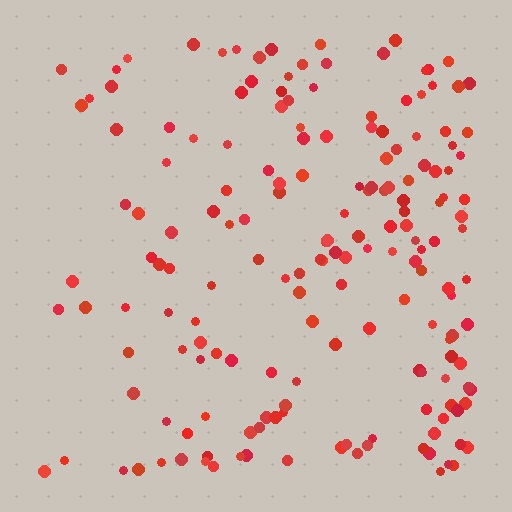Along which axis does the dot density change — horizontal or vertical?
Horizontal.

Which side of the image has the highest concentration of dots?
The right.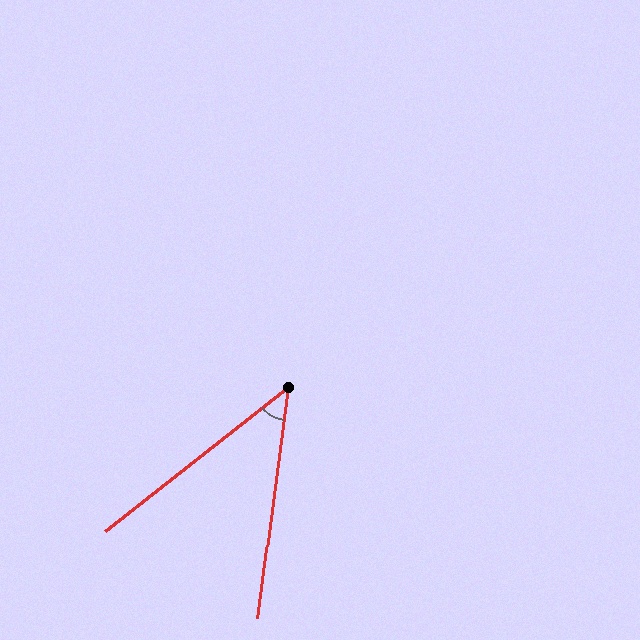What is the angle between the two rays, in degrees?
Approximately 44 degrees.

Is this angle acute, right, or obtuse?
It is acute.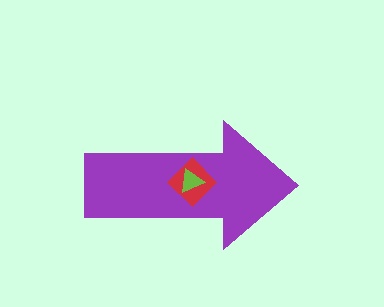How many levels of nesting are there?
3.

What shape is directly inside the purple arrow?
The red diamond.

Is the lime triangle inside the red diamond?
Yes.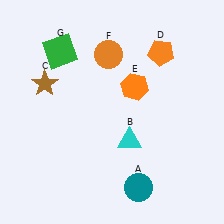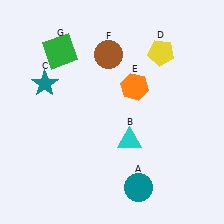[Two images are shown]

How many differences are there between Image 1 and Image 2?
There are 3 differences between the two images.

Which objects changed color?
C changed from brown to teal. D changed from orange to yellow. F changed from orange to brown.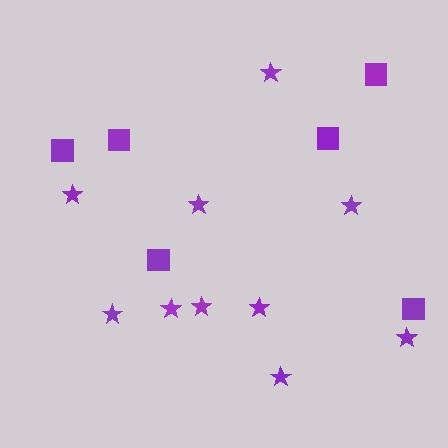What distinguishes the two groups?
There are 2 groups: one group of squares (6) and one group of stars (10).